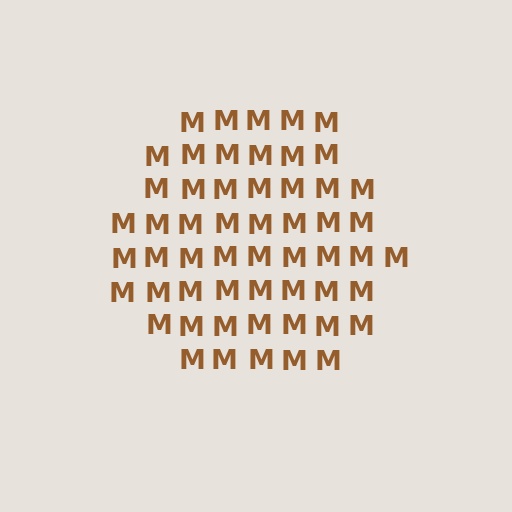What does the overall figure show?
The overall figure shows a hexagon.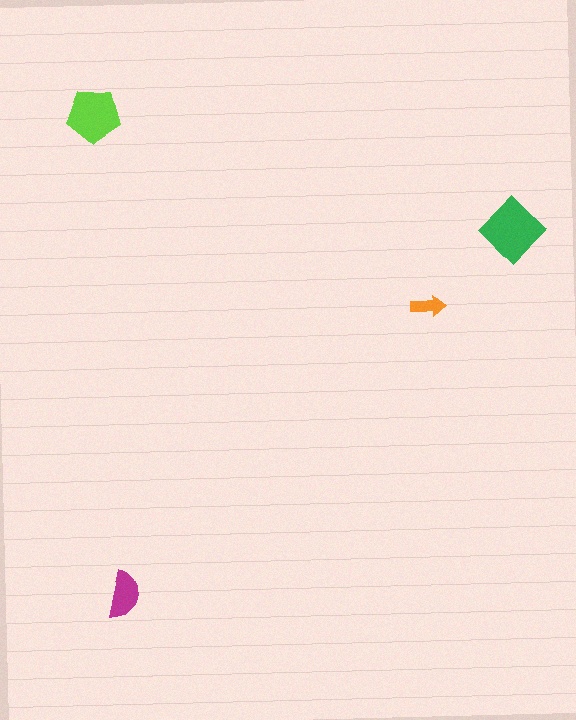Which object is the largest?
The green diamond.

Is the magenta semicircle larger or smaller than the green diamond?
Smaller.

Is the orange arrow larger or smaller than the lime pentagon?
Smaller.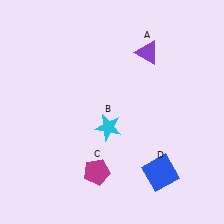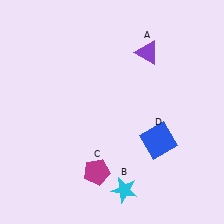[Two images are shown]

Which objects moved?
The objects that moved are: the cyan star (B), the blue square (D).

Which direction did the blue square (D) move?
The blue square (D) moved up.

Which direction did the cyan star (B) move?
The cyan star (B) moved down.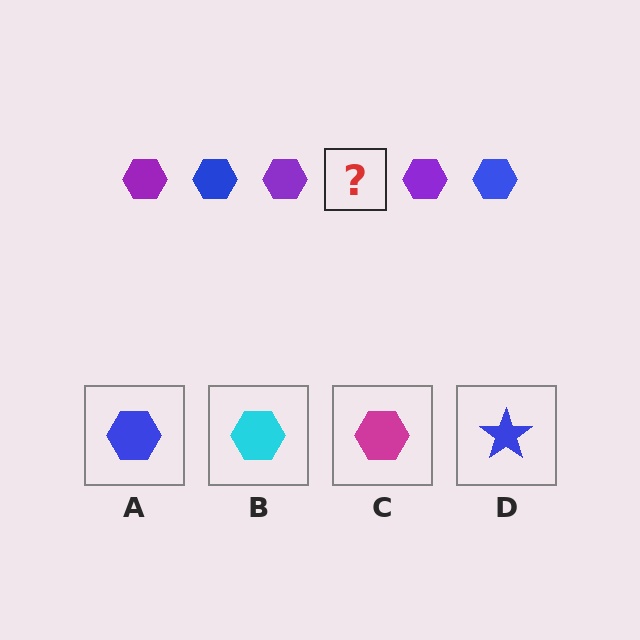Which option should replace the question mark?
Option A.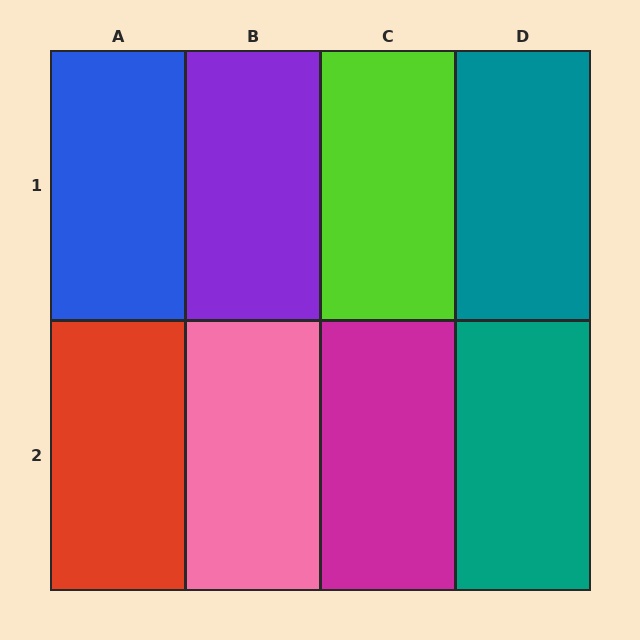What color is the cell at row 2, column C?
Magenta.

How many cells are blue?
1 cell is blue.